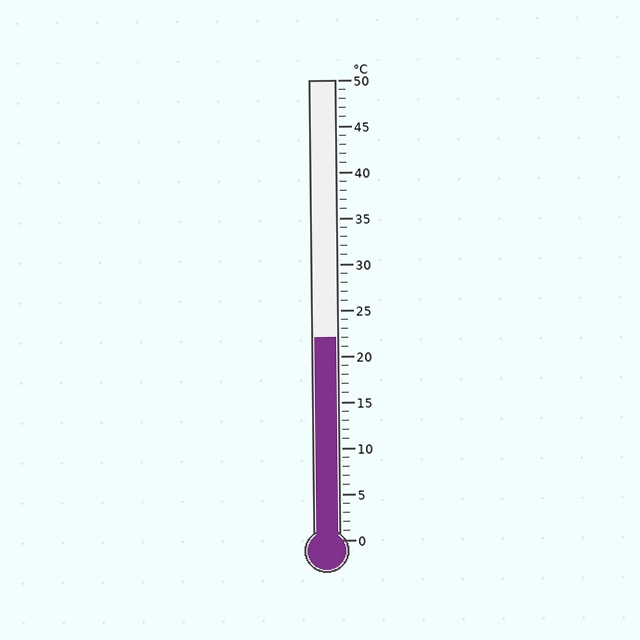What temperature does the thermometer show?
The thermometer shows approximately 22°C.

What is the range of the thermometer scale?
The thermometer scale ranges from 0°C to 50°C.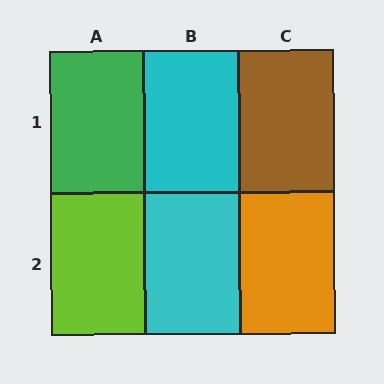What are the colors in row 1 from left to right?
Green, cyan, brown.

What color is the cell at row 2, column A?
Lime.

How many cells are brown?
1 cell is brown.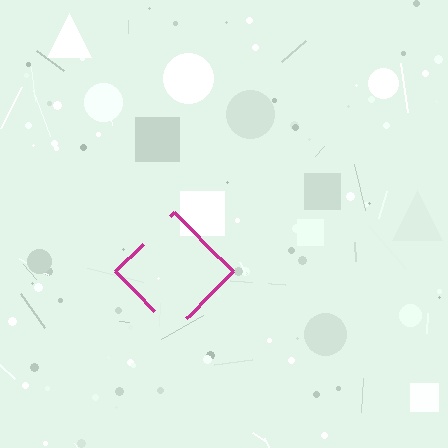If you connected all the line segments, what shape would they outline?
They would outline a diamond.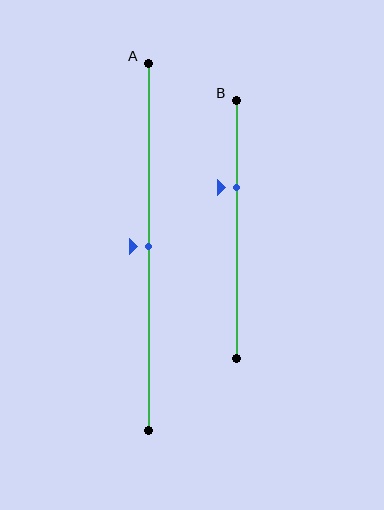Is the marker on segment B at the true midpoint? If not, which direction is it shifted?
No, the marker on segment B is shifted upward by about 16% of the segment length.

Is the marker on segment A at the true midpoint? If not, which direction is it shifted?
Yes, the marker on segment A is at the true midpoint.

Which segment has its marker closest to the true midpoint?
Segment A has its marker closest to the true midpoint.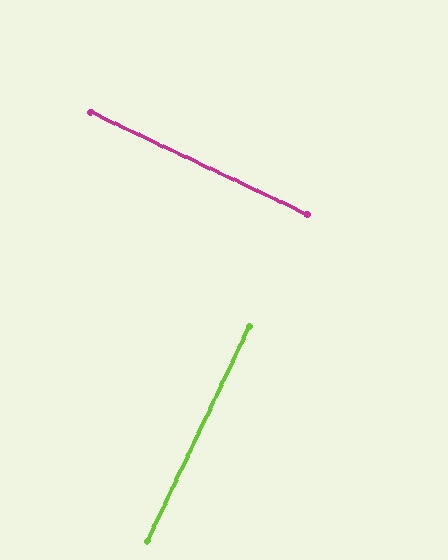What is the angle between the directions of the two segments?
Approximately 90 degrees.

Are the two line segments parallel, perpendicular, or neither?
Perpendicular — they meet at approximately 90°.